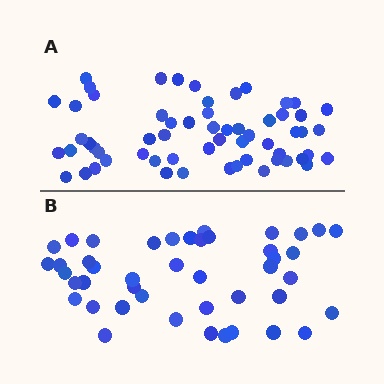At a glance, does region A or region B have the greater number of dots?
Region A (the top region) has more dots.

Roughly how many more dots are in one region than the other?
Region A has approximately 15 more dots than region B.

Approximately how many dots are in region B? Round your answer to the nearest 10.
About 40 dots. (The exact count is 44, which rounds to 40.)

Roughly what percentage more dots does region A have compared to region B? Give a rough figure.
About 35% more.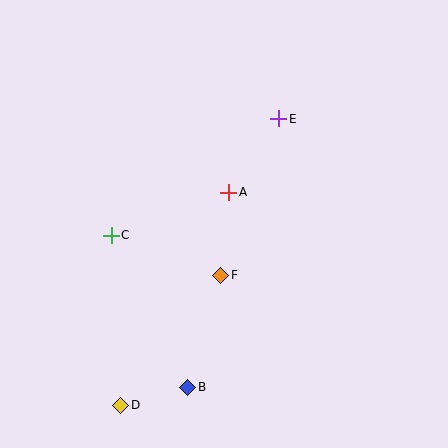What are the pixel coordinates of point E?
Point E is at (279, 119).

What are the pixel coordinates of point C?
Point C is at (111, 235).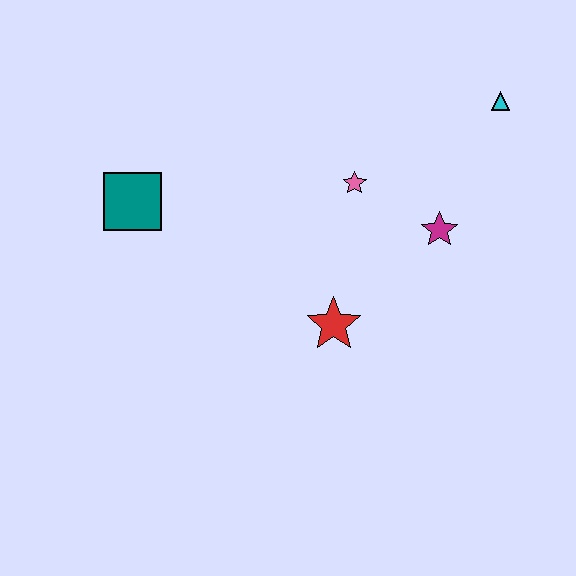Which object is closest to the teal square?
The pink star is closest to the teal square.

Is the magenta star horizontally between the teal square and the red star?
No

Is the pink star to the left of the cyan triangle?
Yes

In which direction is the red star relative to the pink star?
The red star is below the pink star.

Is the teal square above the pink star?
No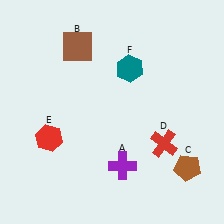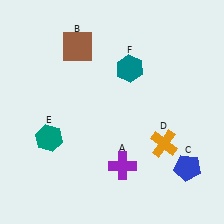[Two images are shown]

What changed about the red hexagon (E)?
In Image 1, E is red. In Image 2, it changed to teal.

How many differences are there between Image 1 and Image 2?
There are 3 differences between the two images.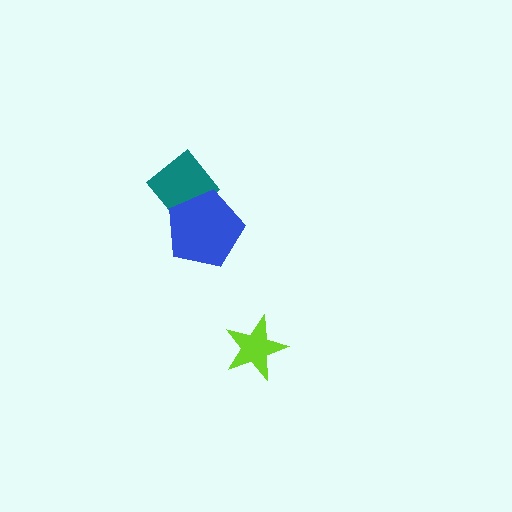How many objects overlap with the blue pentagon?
1 object overlaps with the blue pentagon.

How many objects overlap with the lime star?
0 objects overlap with the lime star.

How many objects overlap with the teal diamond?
1 object overlaps with the teal diamond.